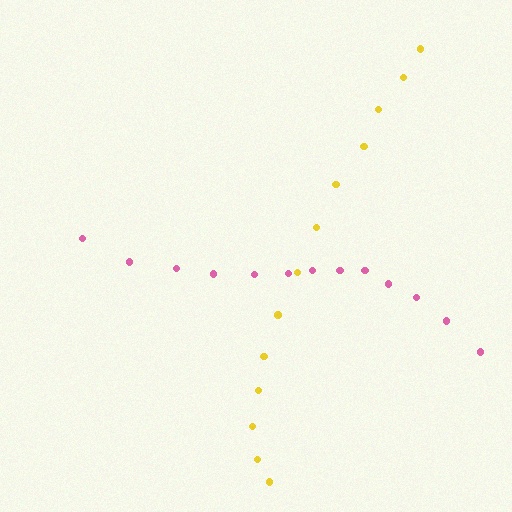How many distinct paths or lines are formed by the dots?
There are 2 distinct paths.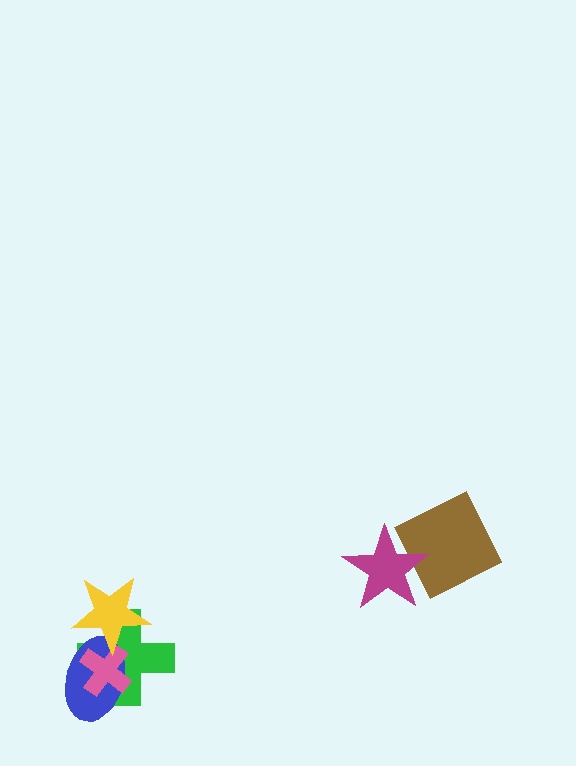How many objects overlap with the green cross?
3 objects overlap with the green cross.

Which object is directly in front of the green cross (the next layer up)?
The blue ellipse is directly in front of the green cross.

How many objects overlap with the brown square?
1 object overlaps with the brown square.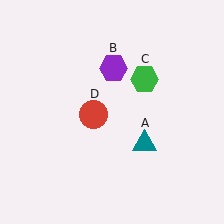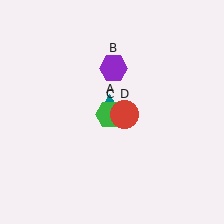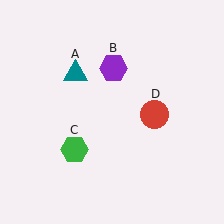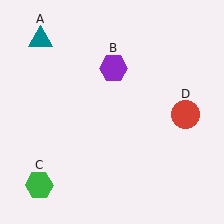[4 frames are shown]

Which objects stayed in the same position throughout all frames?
Purple hexagon (object B) remained stationary.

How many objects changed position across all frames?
3 objects changed position: teal triangle (object A), green hexagon (object C), red circle (object D).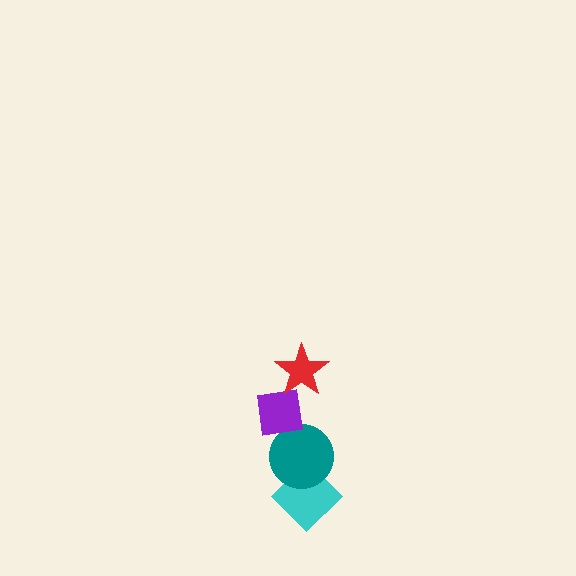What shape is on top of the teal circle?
The purple square is on top of the teal circle.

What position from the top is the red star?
The red star is 1st from the top.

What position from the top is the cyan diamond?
The cyan diamond is 4th from the top.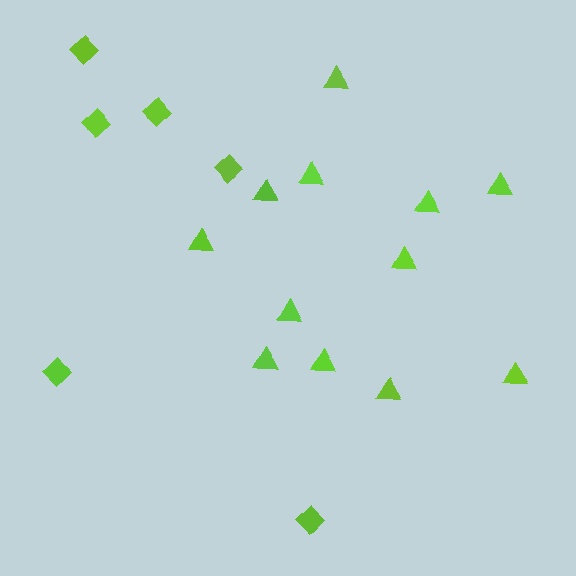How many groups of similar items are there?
There are 2 groups: one group of diamonds (6) and one group of triangles (12).